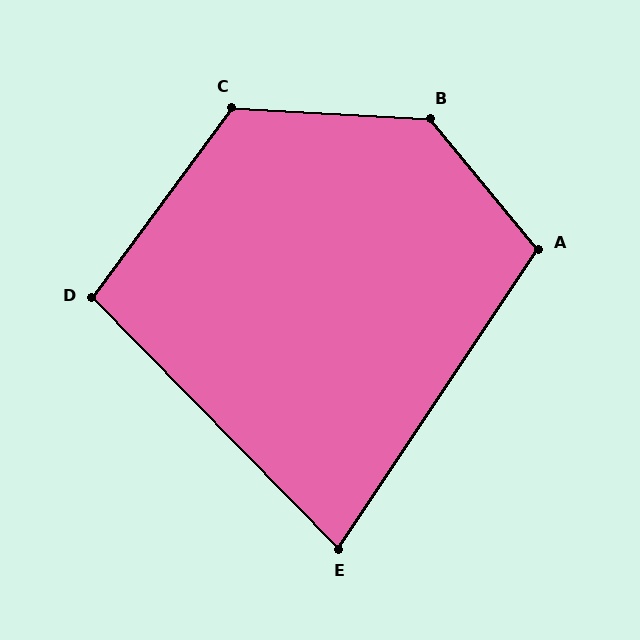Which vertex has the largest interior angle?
B, at approximately 133 degrees.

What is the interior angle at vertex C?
Approximately 123 degrees (obtuse).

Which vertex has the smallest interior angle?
E, at approximately 78 degrees.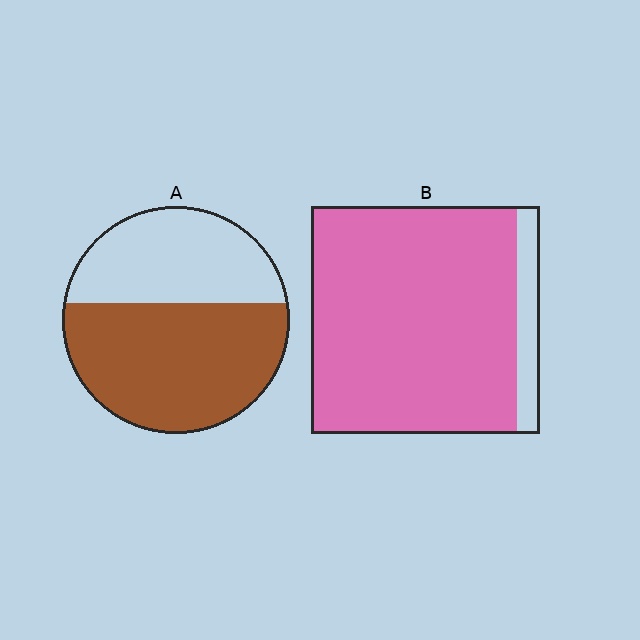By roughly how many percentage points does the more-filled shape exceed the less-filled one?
By roughly 30 percentage points (B over A).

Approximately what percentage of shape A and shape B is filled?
A is approximately 60% and B is approximately 90%.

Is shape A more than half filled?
Yes.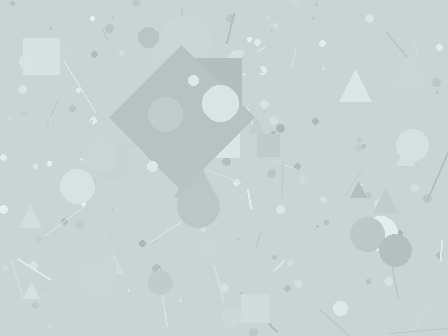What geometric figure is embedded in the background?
A diamond is embedded in the background.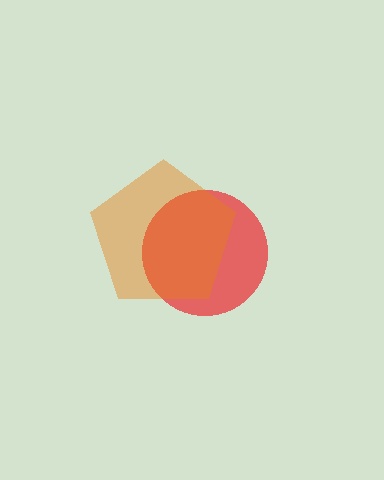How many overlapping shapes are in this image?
There are 2 overlapping shapes in the image.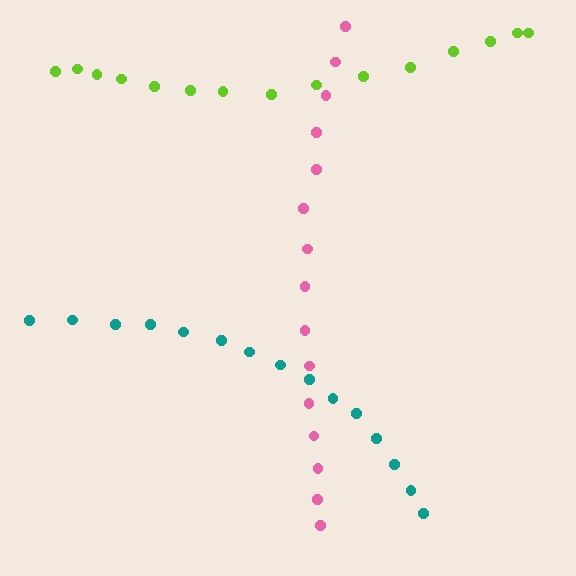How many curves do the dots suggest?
There are 3 distinct paths.